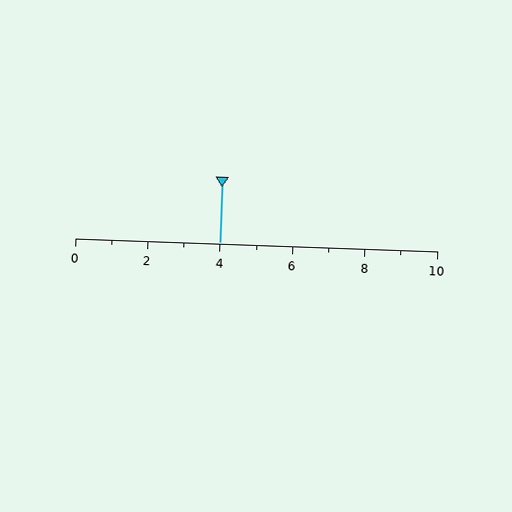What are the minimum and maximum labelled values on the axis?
The axis runs from 0 to 10.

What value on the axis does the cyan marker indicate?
The marker indicates approximately 4.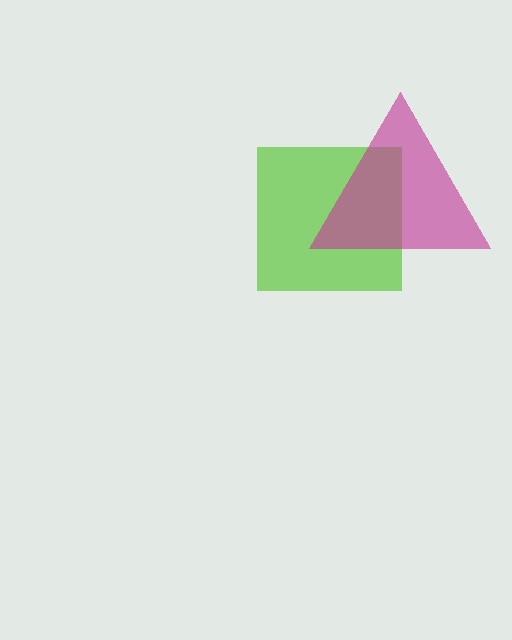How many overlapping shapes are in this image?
There are 2 overlapping shapes in the image.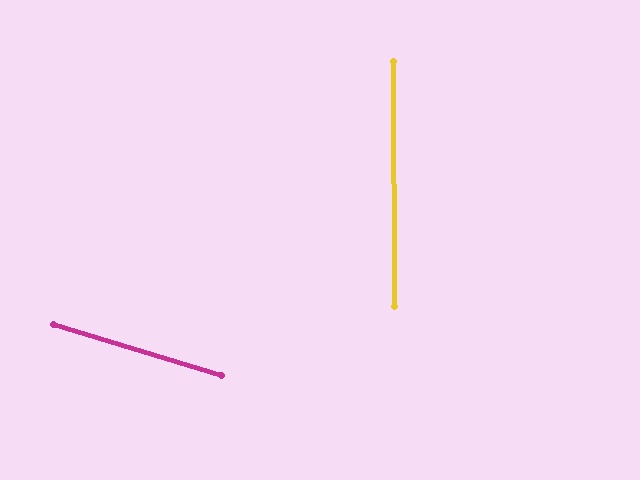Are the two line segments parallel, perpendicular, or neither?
Neither parallel nor perpendicular — they differ by about 73°.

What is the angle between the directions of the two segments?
Approximately 73 degrees.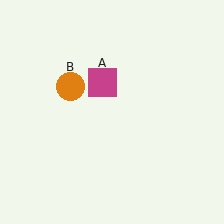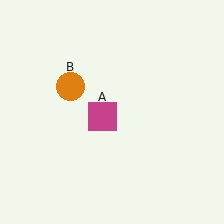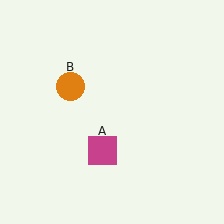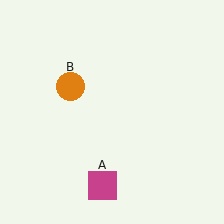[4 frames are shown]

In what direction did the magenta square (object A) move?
The magenta square (object A) moved down.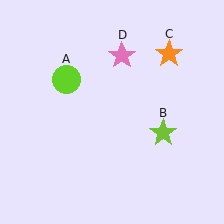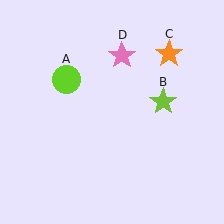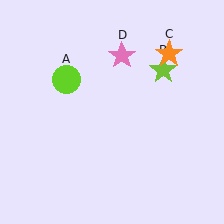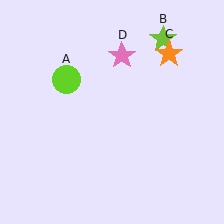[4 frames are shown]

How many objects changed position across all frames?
1 object changed position: lime star (object B).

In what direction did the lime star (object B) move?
The lime star (object B) moved up.